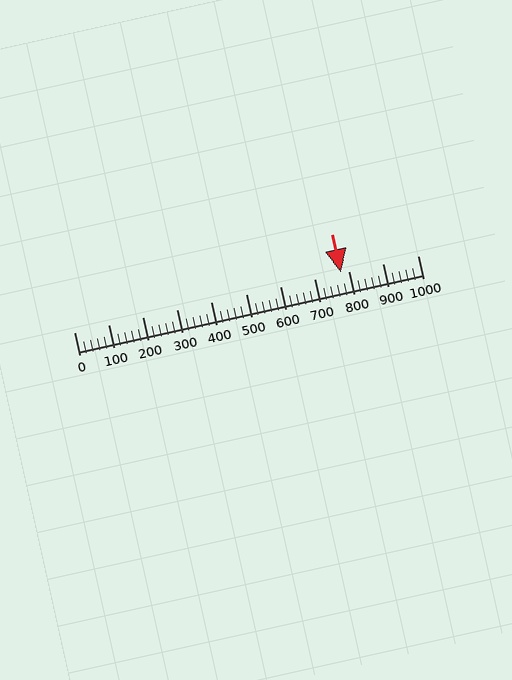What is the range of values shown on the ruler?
The ruler shows values from 0 to 1000.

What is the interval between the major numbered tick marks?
The major tick marks are spaced 100 units apart.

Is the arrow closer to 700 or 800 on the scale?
The arrow is closer to 800.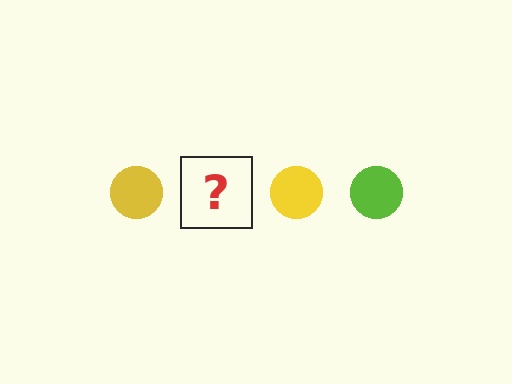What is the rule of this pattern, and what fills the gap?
The rule is that the pattern cycles through yellow, lime circles. The gap should be filled with a lime circle.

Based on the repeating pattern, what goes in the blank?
The blank should be a lime circle.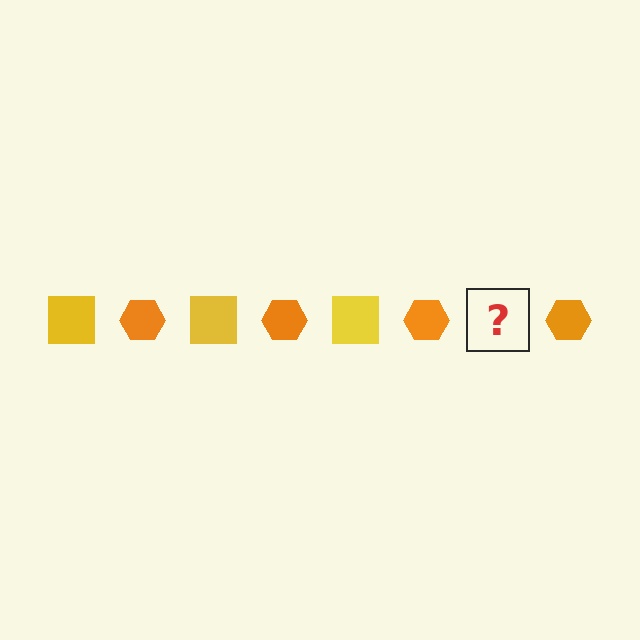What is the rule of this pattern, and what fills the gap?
The rule is that the pattern alternates between yellow square and orange hexagon. The gap should be filled with a yellow square.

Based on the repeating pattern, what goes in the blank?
The blank should be a yellow square.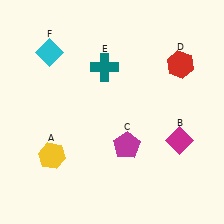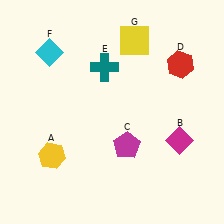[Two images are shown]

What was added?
A yellow square (G) was added in Image 2.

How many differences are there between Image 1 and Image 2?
There is 1 difference between the two images.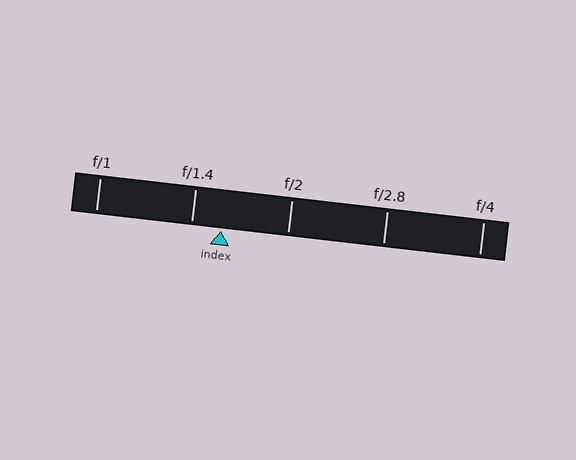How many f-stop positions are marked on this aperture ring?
There are 5 f-stop positions marked.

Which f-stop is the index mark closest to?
The index mark is closest to f/1.4.